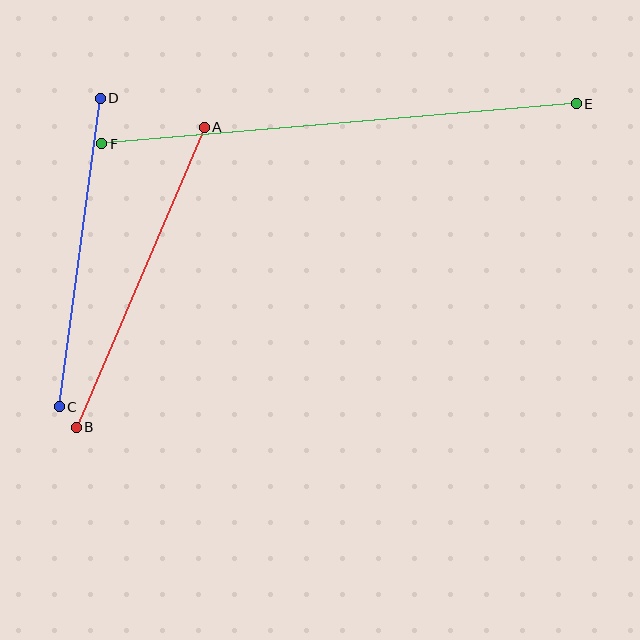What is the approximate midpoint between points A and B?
The midpoint is at approximately (140, 277) pixels.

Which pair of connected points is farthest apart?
Points E and F are farthest apart.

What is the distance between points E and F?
The distance is approximately 477 pixels.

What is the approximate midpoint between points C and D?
The midpoint is at approximately (80, 252) pixels.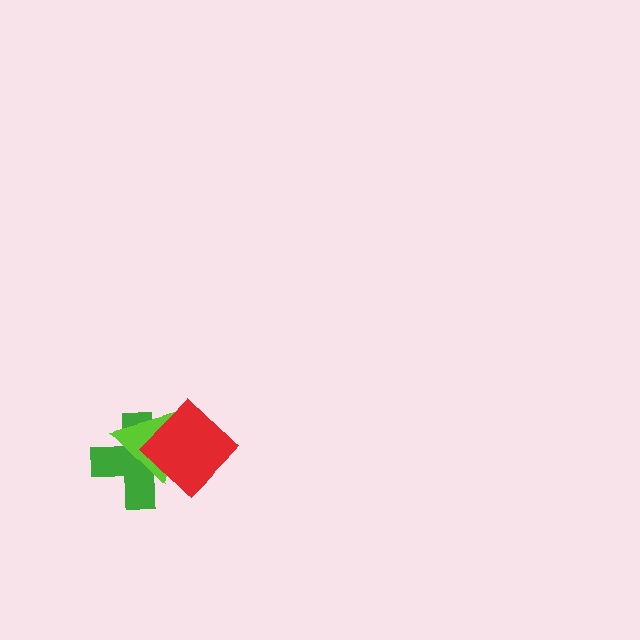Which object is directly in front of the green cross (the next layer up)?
The lime triangle is directly in front of the green cross.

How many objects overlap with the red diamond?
2 objects overlap with the red diamond.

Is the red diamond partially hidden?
No, no other shape covers it.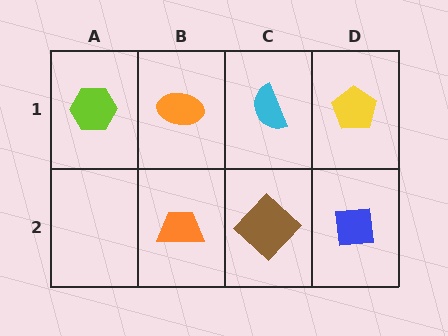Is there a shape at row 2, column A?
No, that cell is empty.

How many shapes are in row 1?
4 shapes.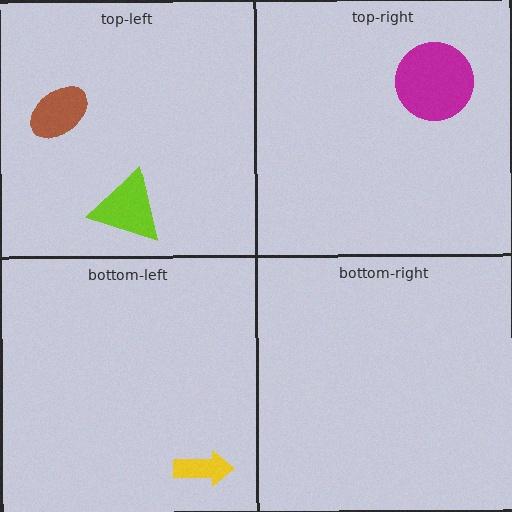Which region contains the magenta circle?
The top-right region.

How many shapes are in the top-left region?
2.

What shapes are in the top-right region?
The magenta circle.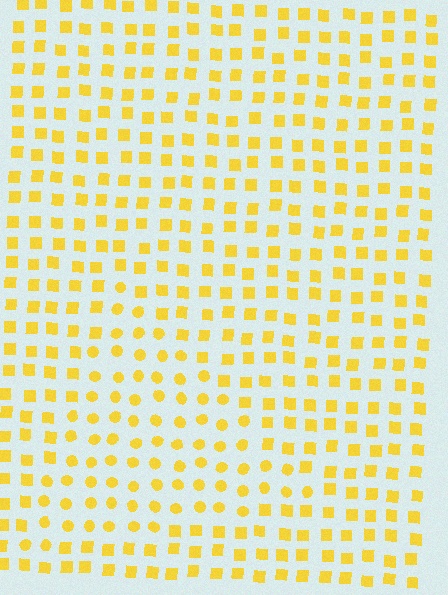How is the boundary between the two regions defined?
The boundary is defined by a change in element shape: circles inside vs. squares outside. All elements share the same color and spacing.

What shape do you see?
I see a triangle.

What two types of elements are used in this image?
The image uses circles inside the triangle region and squares outside it.